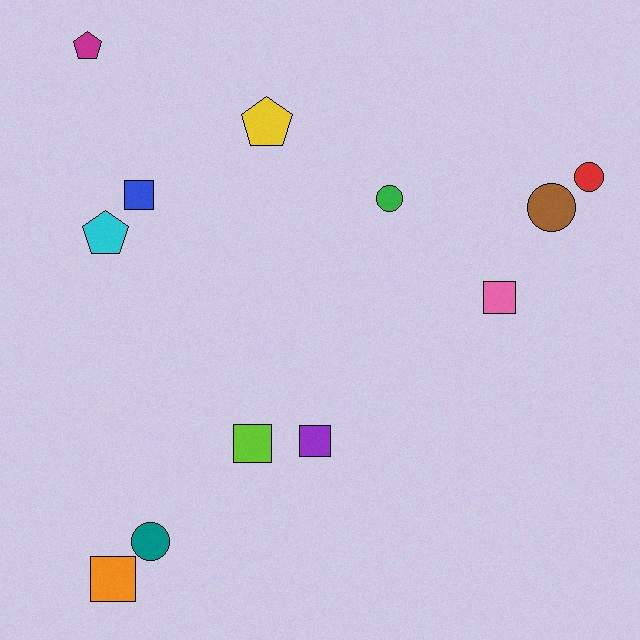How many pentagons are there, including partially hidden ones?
There are 3 pentagons.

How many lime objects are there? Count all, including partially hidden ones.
There is 1 lime object.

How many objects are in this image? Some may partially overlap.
There are 12 objects.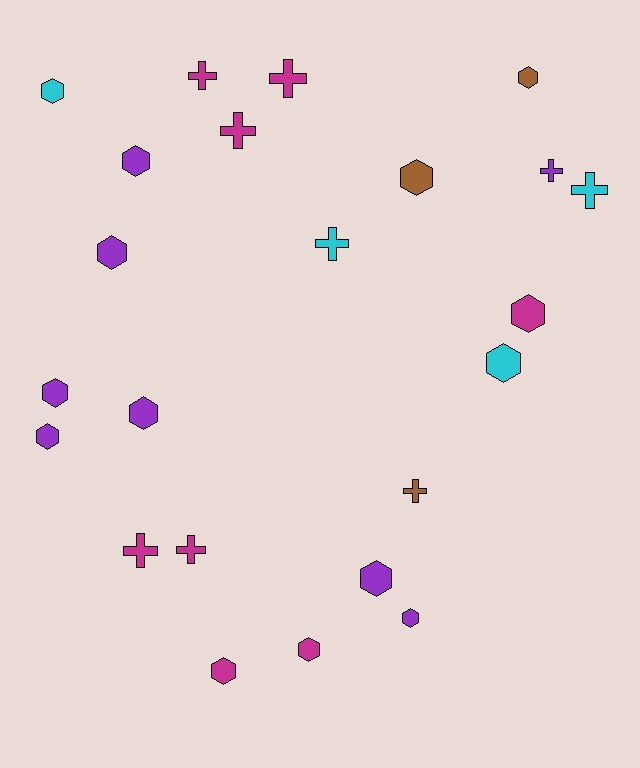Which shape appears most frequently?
Hexagon, with 14 objects.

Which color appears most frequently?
Magenta, with 8 objects.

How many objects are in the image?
There are 23 objects.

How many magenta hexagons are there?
There are 3 magenta hexagons.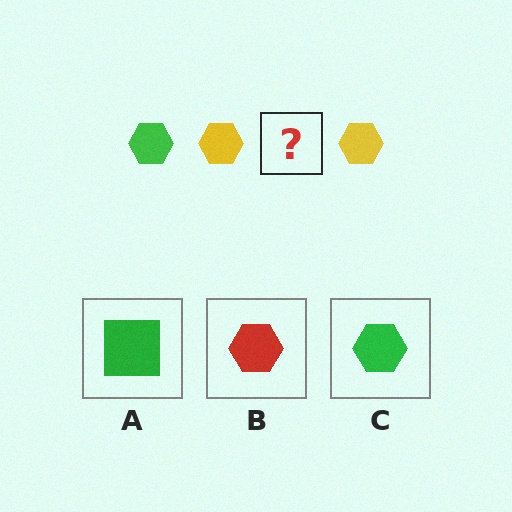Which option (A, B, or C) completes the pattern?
C.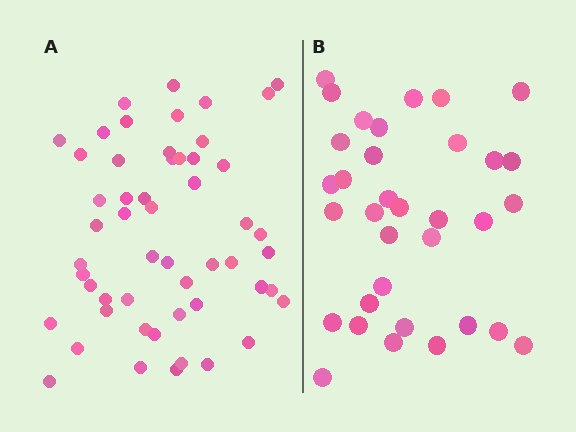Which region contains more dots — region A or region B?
Region A (the left region) has more dots.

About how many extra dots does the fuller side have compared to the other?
Region A has approximately 20 more dots than region B.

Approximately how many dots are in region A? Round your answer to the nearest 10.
About 50 dots. (The exact count is 53, which rounds to 50.)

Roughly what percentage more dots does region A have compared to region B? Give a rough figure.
About 55% more.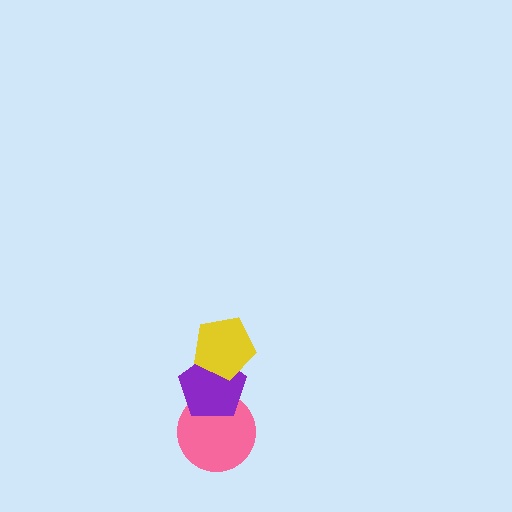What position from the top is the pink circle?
The pink circle is 3rd from the top.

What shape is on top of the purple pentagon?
The yellow pentagon is on top of the purple pentagon.